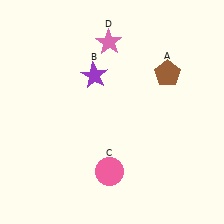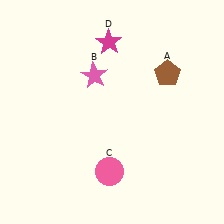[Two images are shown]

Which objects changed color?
B changed from purple to pink. D changed from pink to magenta.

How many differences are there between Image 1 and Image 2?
There are 2 differences between the two images.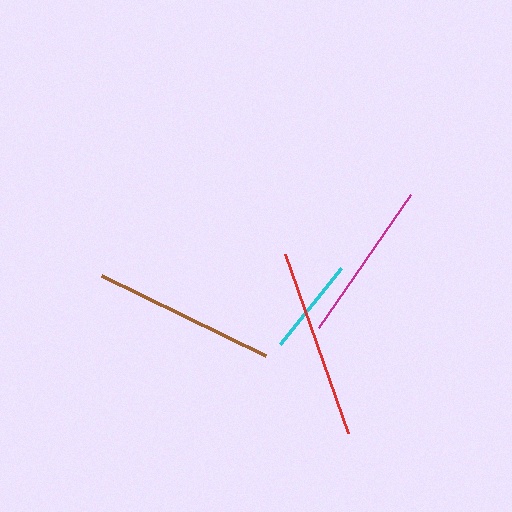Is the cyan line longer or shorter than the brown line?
The brown line is longer than the cyan line.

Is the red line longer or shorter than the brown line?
The red line is longer than the brown line.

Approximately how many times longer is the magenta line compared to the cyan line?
The magenta line is approximately 1.7 times the length of the cyan line.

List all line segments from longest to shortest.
From longest to shortest: red, brown, magenta, cyan.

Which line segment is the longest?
The red line is the longest at approximately 189 pixels.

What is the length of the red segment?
The red segment is approximately 189 pixels long.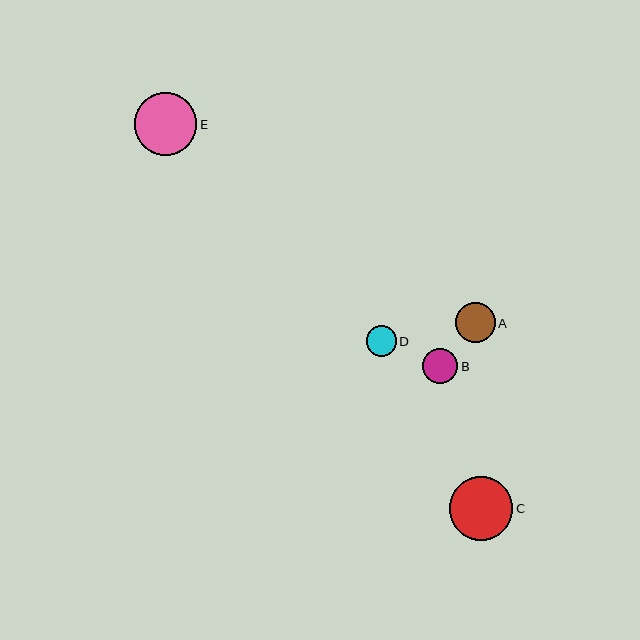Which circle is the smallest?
Circle D is the smallest with a size of approximately 30 pixels.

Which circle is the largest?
Circle C is the largest with a size of approximately 63 pixels.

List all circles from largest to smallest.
From largest to smallest: C, E, A, B, D.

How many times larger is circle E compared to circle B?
Circle E is approximately 1.8 times the size of circle B.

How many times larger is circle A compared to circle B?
Circle A is approximately 1.2 times the size of circle B.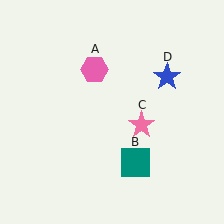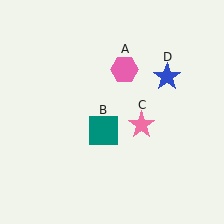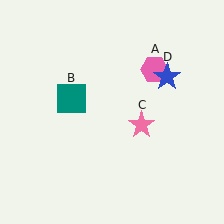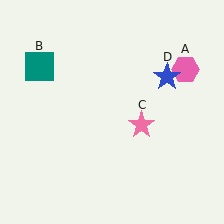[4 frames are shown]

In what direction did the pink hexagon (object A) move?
The pink hexagon (object A) moved right.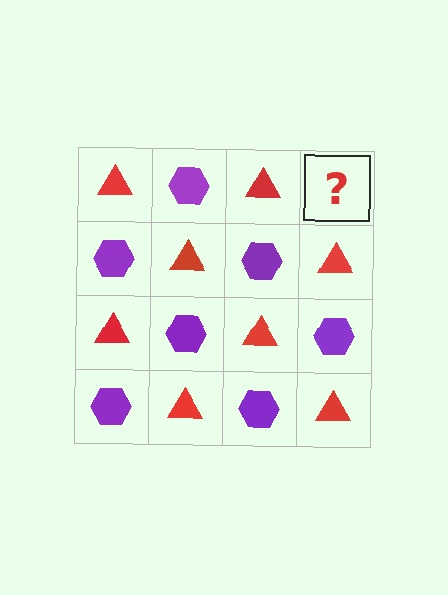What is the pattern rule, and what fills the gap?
The rule is that it alternates red triangle and purple hexagon in a checkerboard pattern. The gap should be filled with a purple hexagon.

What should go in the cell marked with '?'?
The missing cell should contain a purple hexagon.